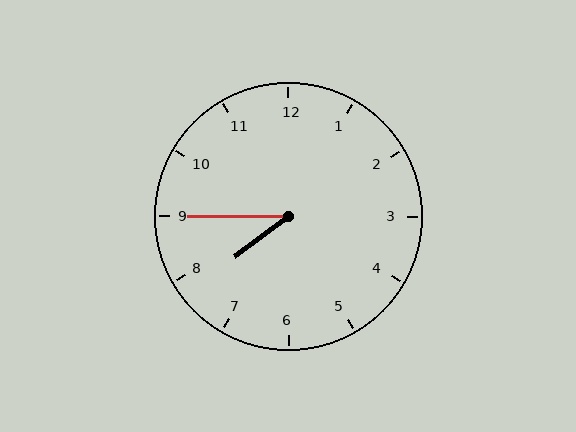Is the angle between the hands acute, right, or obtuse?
It is acute.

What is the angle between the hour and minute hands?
Approximately 38 degrees.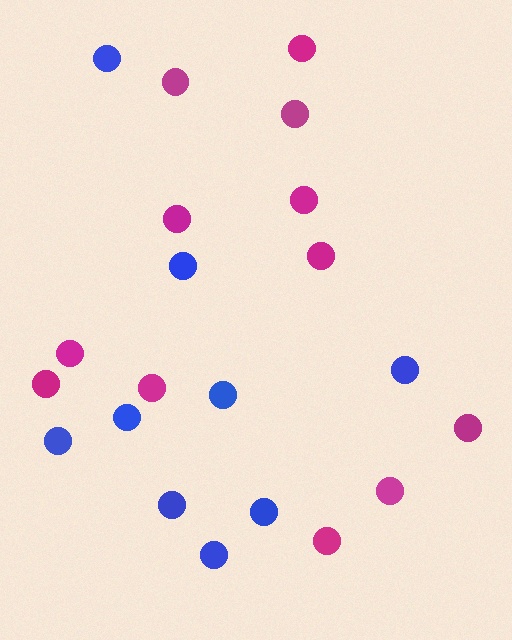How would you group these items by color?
There are 2 groups: one group of magenta circles (12) and one group of blue circles (9).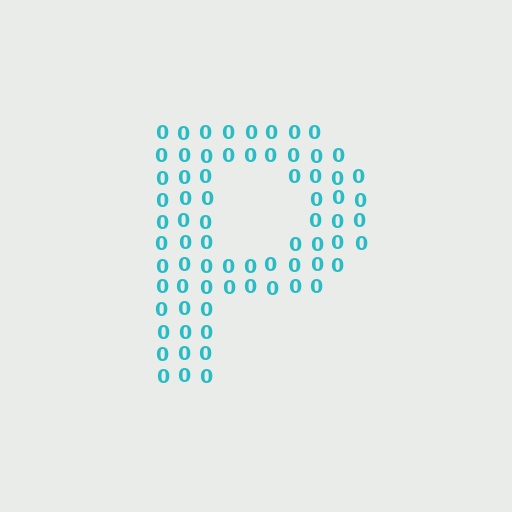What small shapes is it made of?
It is made of small digit 0's.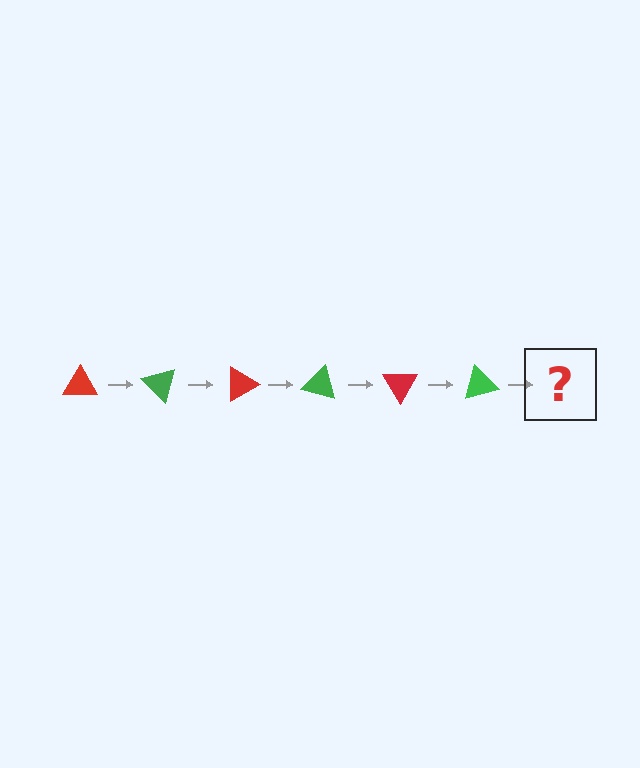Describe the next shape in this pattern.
It should be a red triangle, rotated 270 degrees from the start.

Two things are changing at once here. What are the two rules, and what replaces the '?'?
The two rules are that it rotates 45 degrees each step and the color cycles through red and green. The '?' should be a red triangle, rotated 270 degrees from the start.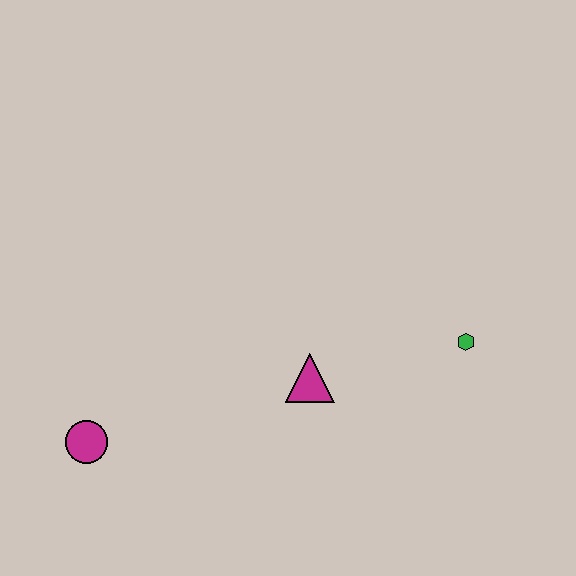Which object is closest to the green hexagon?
The magenta triangle is closest to the green hexagon.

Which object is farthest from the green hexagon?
The magenta circle is farthest from the green hexagon.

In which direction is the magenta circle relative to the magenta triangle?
The magenta circle is to the left of the magenta triangle.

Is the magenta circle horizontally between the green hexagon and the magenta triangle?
No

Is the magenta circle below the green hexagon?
Yes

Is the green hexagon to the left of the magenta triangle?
No